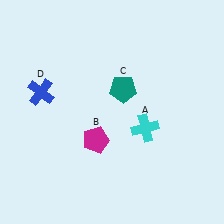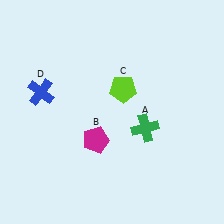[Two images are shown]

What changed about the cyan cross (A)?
In Image 1, A is cyan. In Image 2, it changed to green.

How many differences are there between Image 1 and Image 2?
There are 2 differences between the two images.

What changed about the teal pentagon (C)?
In Image 1, C is teal. In Image 2, it changed to lime.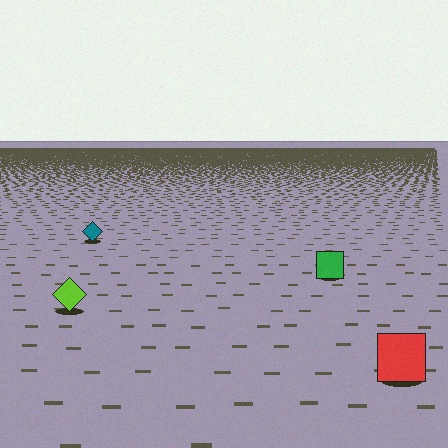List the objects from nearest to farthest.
From nearest to farthest: the red square, the lime diamond, the green square, the teal diamond.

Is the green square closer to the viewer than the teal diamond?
Yes. The green square is closer — you can tell from the texture gradient: the ground texture is coarser near it.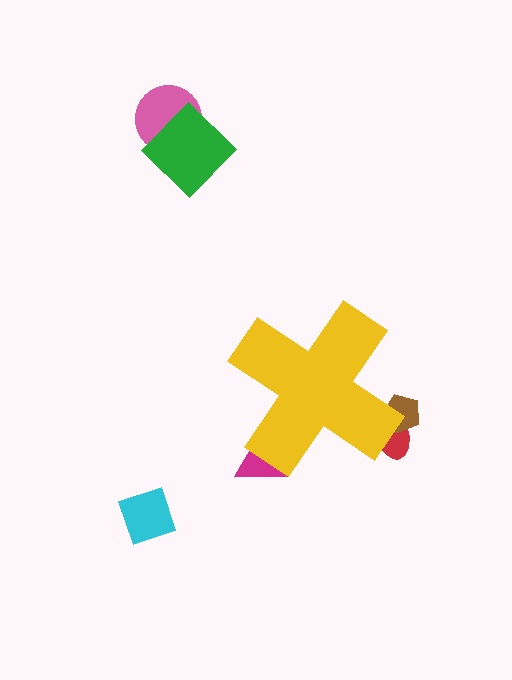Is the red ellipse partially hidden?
Yes, the red ellipse is partially hidden behind the yellow cross.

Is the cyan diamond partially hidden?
No, the cyan diamond is fully visible.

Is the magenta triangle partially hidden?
Yes, the magenta triangle is partially hidden behind the yellow cross.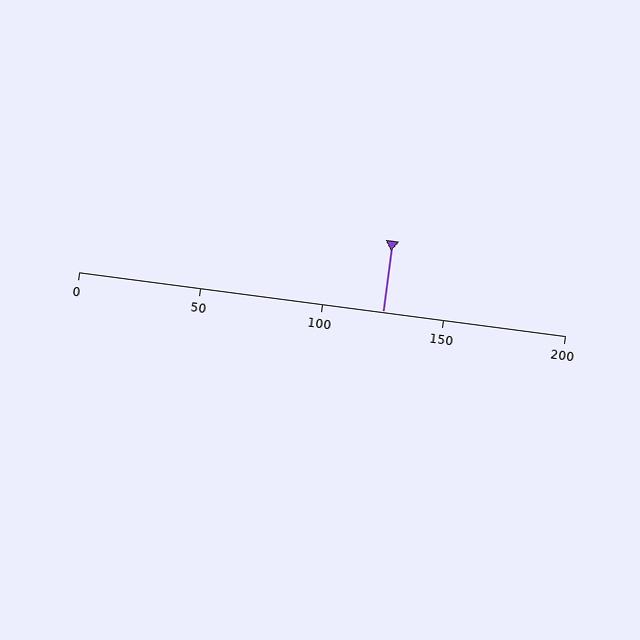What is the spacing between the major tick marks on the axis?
The major ticks are spaced 50 apart.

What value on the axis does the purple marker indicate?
The marker indicates approximately 125.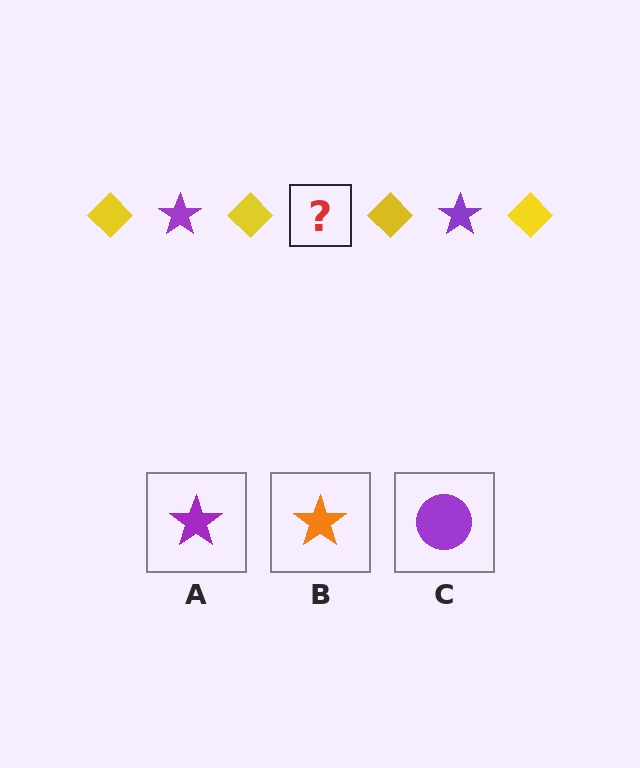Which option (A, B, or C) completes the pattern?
A.